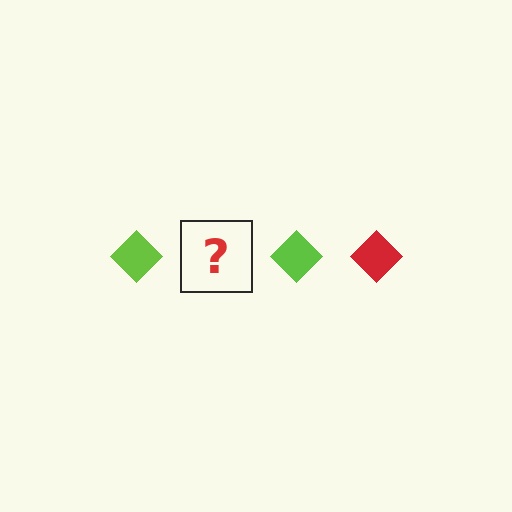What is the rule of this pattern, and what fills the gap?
The rule is that the pattern cycles through lime, red diamonds. The gap should be filled with a red diamond.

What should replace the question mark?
The question mark should be replaced with a red diamond.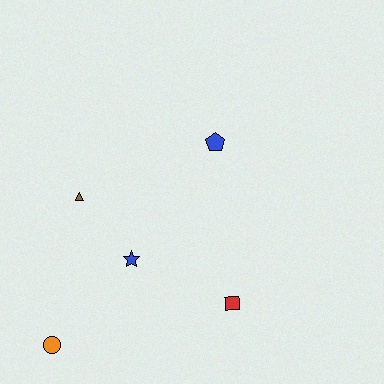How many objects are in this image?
There are 5 objects.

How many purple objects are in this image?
There are no purple objects.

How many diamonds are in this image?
There are no diamonds.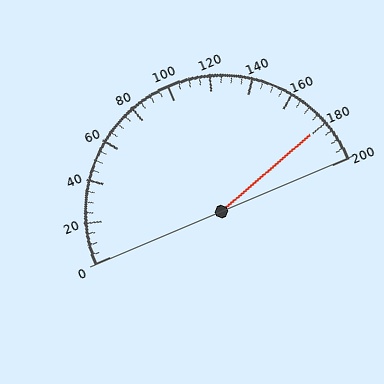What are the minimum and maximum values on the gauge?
The gauge ranges from 0 to 200.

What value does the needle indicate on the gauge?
The needle indicates approximately 180.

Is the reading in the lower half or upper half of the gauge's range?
The reading is in the upper half of the range (0 to 200).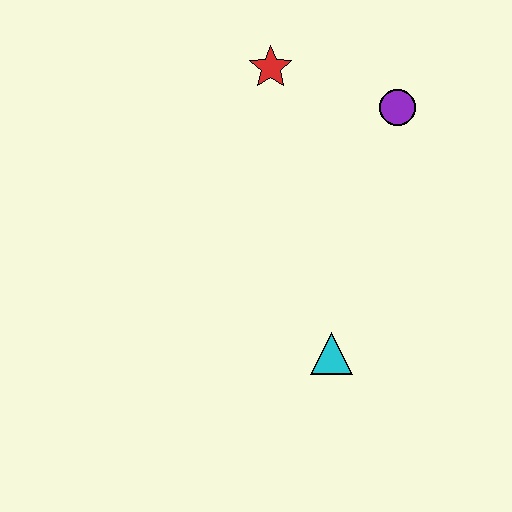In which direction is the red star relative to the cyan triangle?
The red star is above the cyan triangle.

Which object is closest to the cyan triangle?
The purple circle is closest to the cyan triangle.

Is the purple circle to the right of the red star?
Yes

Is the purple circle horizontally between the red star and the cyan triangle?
No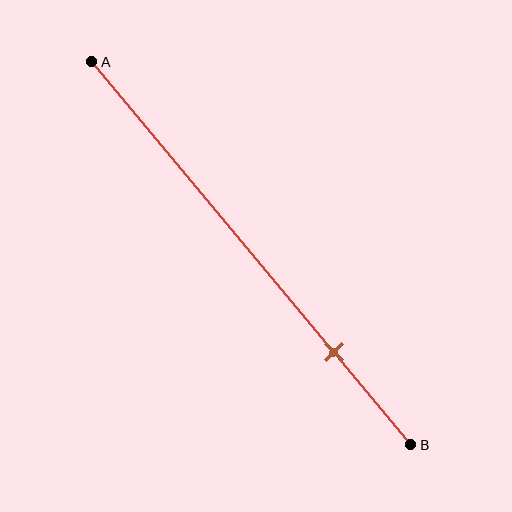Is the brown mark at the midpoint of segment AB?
No, the mark is at about 75% from A, not at the 50% midpoint.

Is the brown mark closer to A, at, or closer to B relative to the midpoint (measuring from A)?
The brown mark is closer to point B than the midpoint of segment AB.